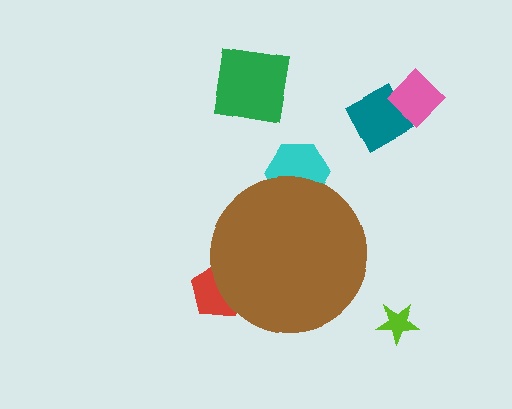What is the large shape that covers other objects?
A brown circle.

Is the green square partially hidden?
No, the green square is fully visible.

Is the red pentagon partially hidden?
Yes, the red pentagon is partially hidden behind the brown circle.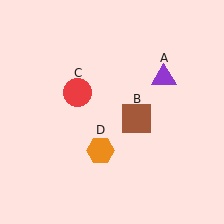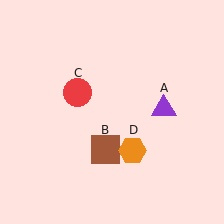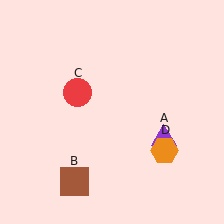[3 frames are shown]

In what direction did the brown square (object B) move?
The brown square (object B) moved down and to the left.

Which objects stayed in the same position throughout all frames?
Red circle (object C) remained stationary.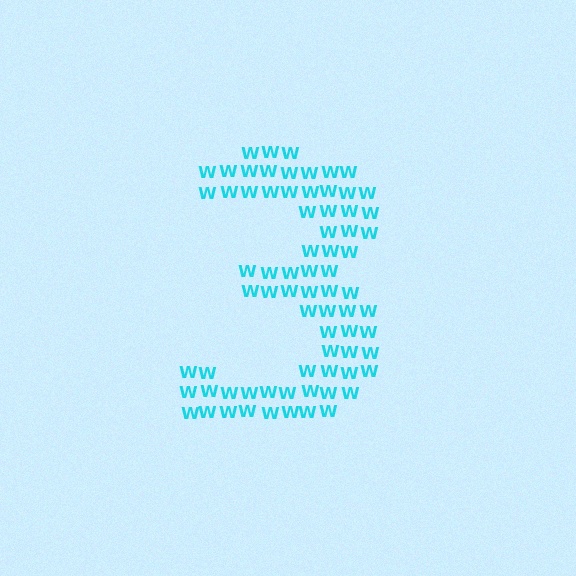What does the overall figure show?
The overall figure shows the digit 3.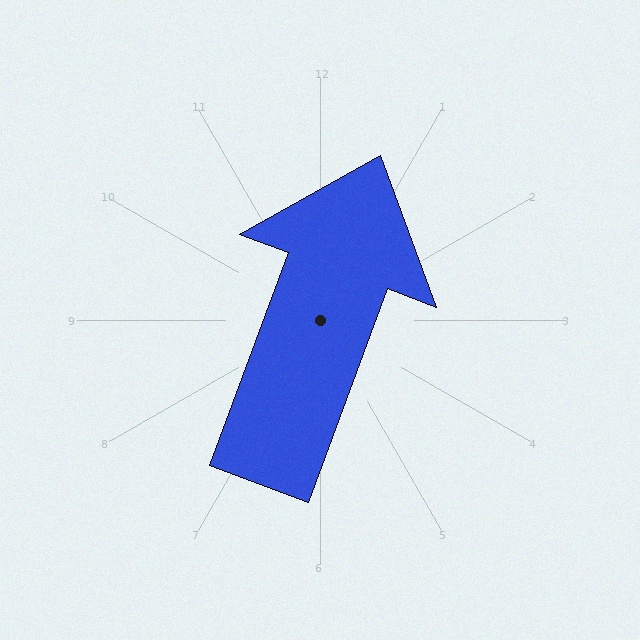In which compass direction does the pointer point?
North.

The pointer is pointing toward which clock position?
Roughly 1 o'clock.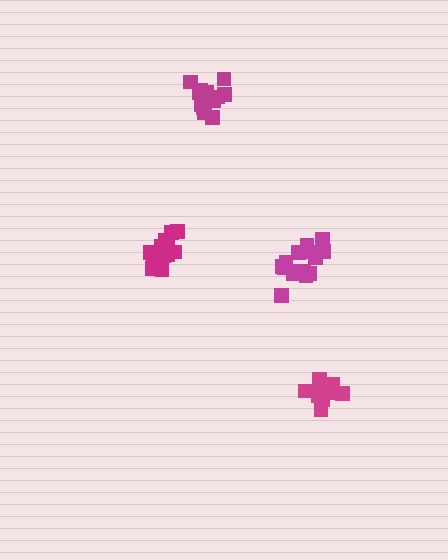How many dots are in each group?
Group 1: 13 dots, Group 2: 15 dots, Group 3: 16 dots, Group 4: 11 dots (55 total).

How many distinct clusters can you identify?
There are 4 distinct clusters.